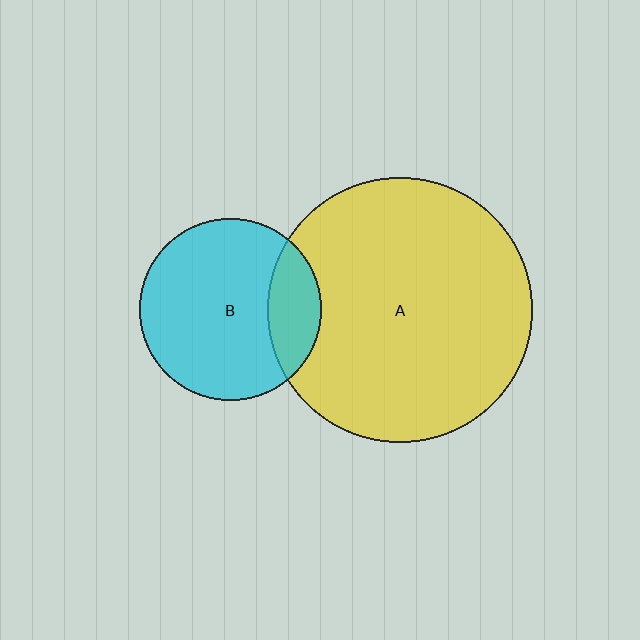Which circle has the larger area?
Circle A (yellow).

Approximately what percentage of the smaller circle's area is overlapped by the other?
Approximately 20%.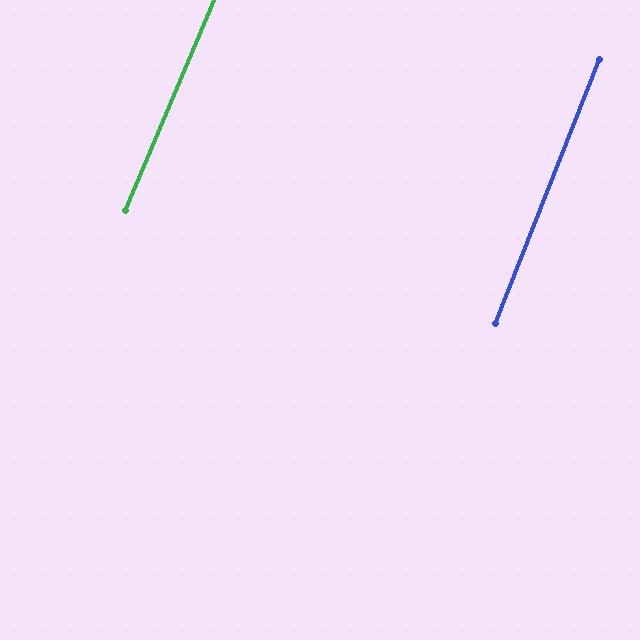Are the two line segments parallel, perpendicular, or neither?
Parallel — their directions differ by only 1.4°.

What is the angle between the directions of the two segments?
Approximately 1 degree.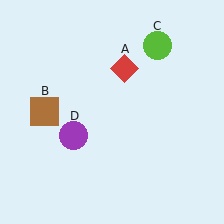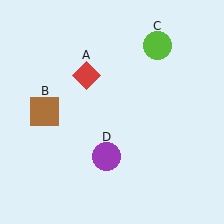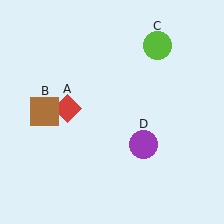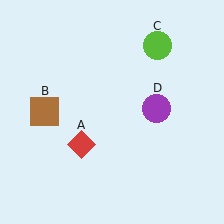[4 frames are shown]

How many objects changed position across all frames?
2 objects changed position: red diamond (object A), purple circle (object D).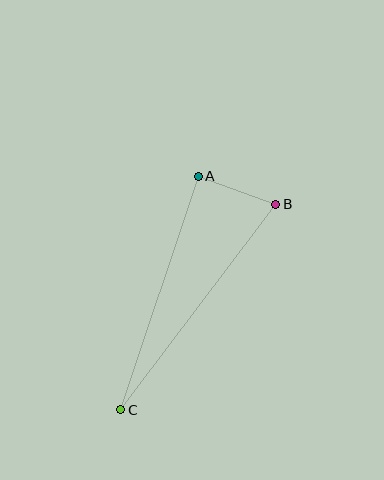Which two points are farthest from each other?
Points B and C are farthest from each other.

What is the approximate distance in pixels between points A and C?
The distance between A and C is approximately 246 pixels.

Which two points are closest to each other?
Points A and B are closest to each other.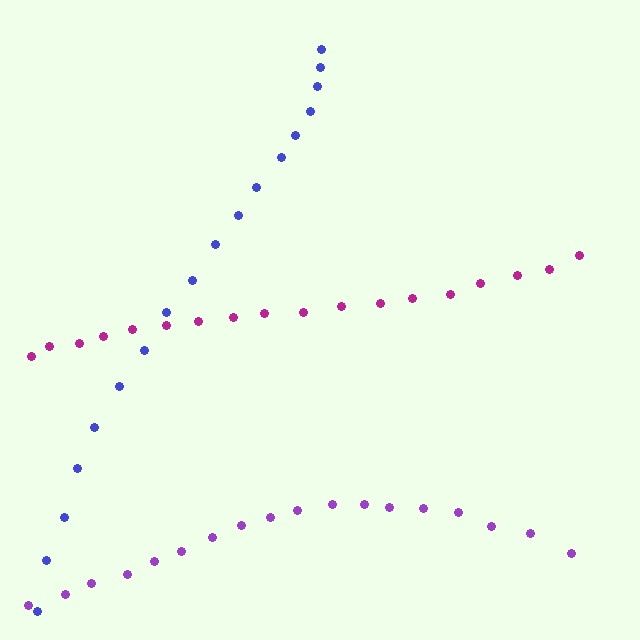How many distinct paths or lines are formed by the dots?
There are 3 distinct paths.